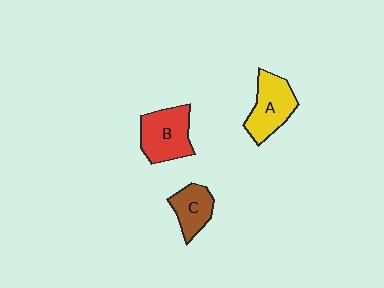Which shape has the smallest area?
Shape C (brown).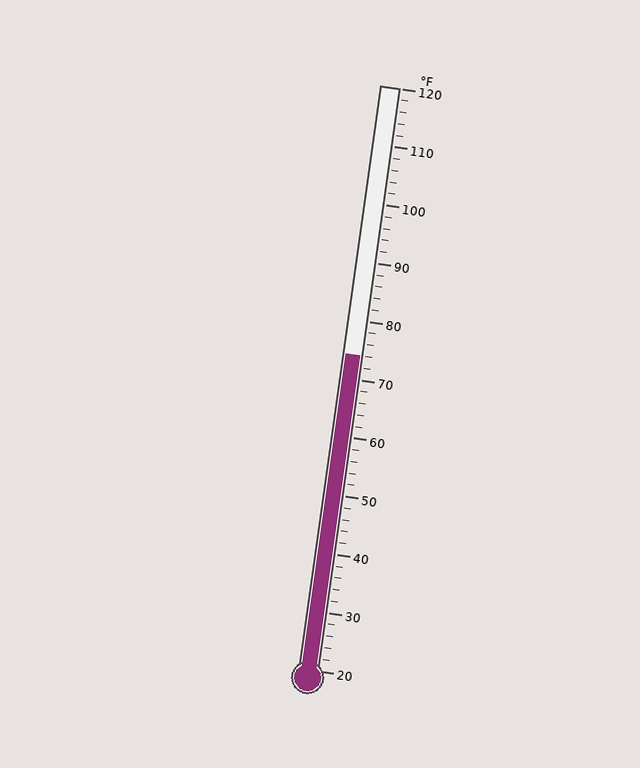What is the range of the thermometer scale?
The thermometer scale ranges from 20°F to 120°F.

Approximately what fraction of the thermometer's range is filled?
The thermometer is filled to approximately 55% of its range.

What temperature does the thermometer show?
The thermometer shows approximately 74°F.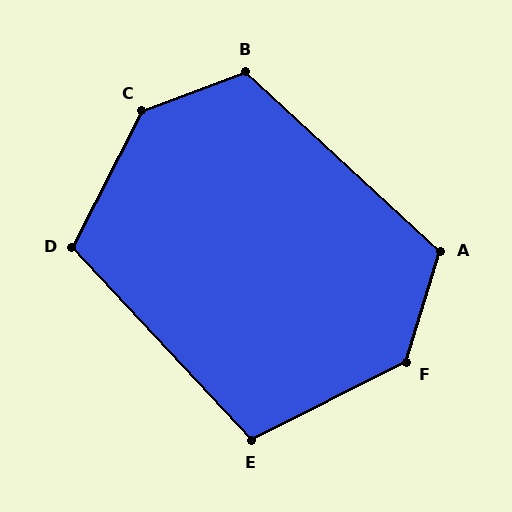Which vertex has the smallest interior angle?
E, at approximately 106 degrees.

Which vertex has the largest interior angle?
C, at approximately 138 degrees.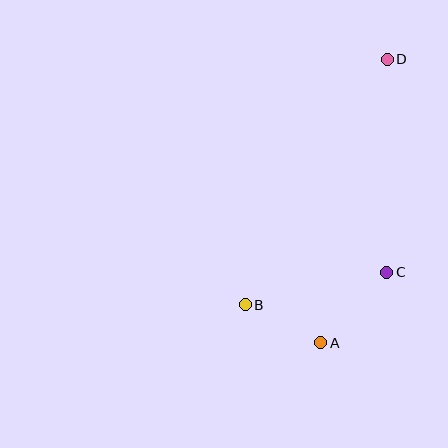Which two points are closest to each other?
Points A and B are closest to each other.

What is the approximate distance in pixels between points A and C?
The distance between A and C is approximately 96 pixels.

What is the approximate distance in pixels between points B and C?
The distance between B and C is approximately 145 pixels.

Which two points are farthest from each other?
Points A and D are farthest from each other.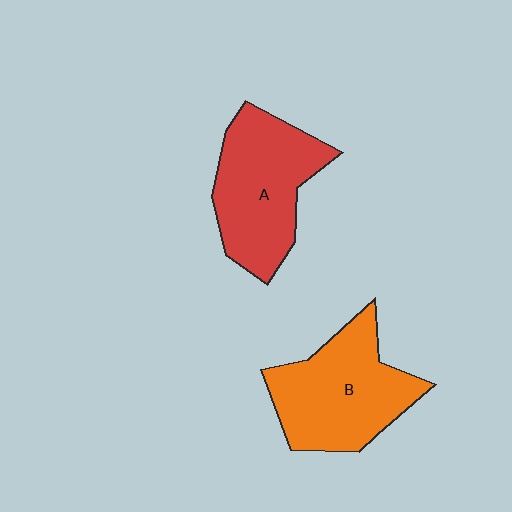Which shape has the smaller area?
Shape A (red).